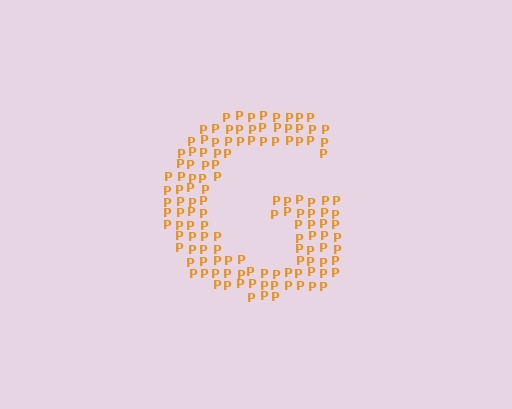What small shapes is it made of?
It is made of small letter P's.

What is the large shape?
The large shape is the letter G.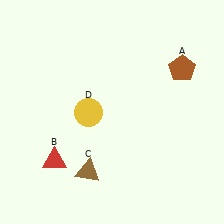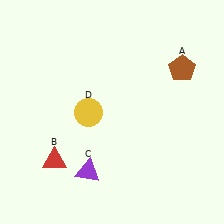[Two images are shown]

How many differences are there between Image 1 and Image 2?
There is 1 difference between the two images.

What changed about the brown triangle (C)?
In Image 1, C is brown. In Image 2, it changed to purple.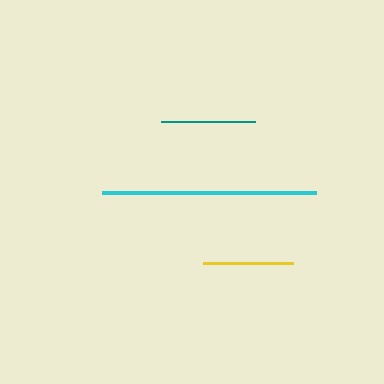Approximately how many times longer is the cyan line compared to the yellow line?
The cyan line is approximately 2.4 times the length of the yellow line.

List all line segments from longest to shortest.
From longest to shortest: cyan, teal, yellow.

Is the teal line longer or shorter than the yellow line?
The teal line is longer than the yellow line.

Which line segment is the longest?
The cyan line is the longest at approximately 214 pixels.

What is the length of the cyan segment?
The cyan segment is approximately 214 pixels long.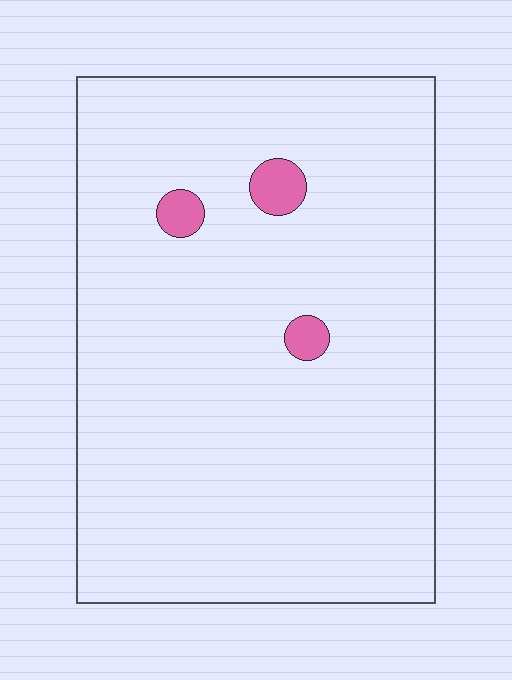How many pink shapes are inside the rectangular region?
3.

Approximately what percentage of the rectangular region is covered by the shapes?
Approximately 5%.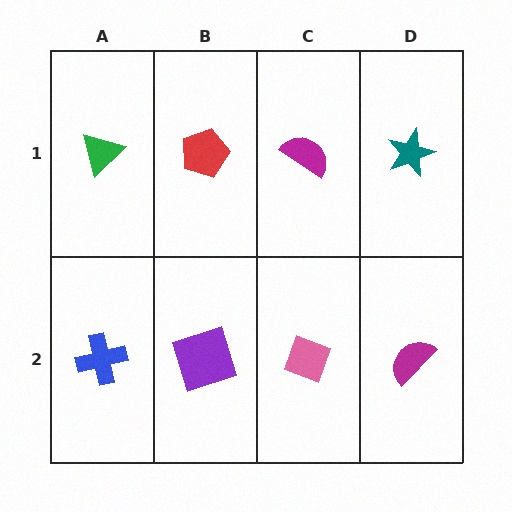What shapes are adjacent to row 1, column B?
A purple square (row 2, column B), a green triangle (row 1, column A), a magenta semicircle (row 1, column C).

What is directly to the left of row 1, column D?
A magenta semicircle.